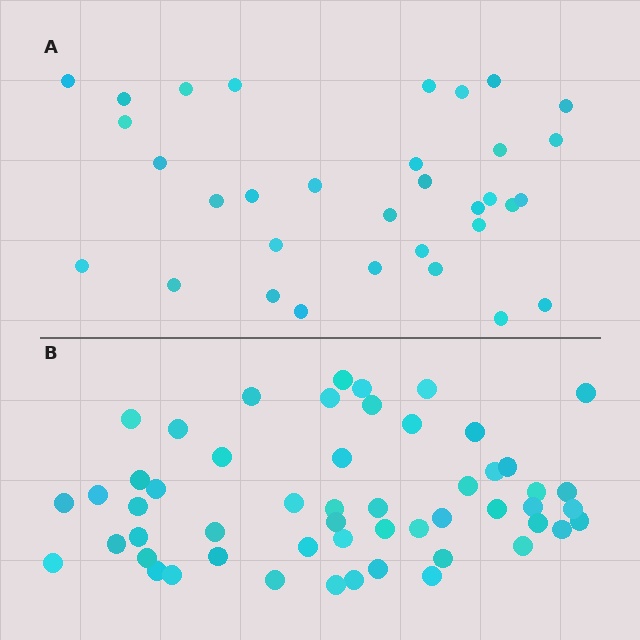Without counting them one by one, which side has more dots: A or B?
Region B (the bottom region) has more dots.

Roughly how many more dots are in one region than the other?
Region B has approximately 20 more dots than region A.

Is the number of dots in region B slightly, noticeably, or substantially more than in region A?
Region B has substantially more. The ratio is roughly 1.6 to 1.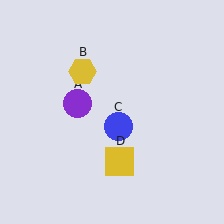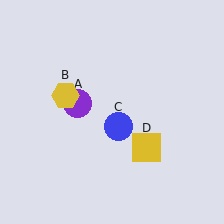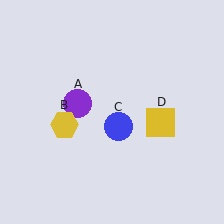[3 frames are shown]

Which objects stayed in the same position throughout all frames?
Purple circle (object A) and blue circle (object C) remained stationary.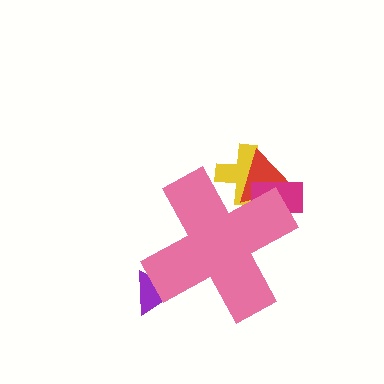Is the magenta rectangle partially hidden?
Yes, the magenta rectangle is partially hidden behind the pink cross.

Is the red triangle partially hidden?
Yes, the red triangle is partially hidden behind the pink cross.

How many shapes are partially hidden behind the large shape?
4 shapes are partially hidden.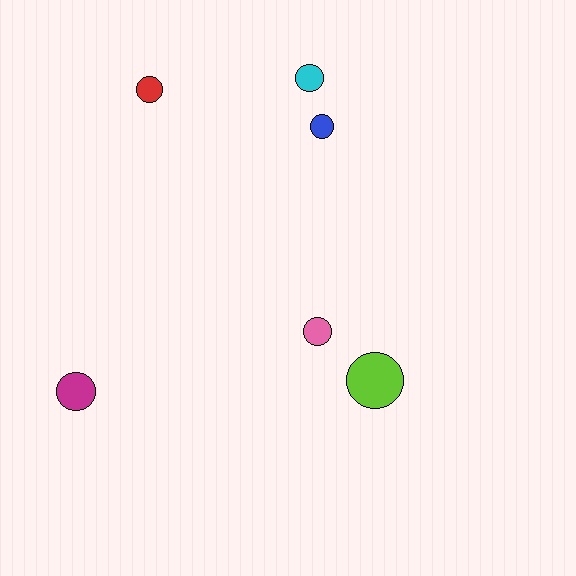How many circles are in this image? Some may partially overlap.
There are 6 circles.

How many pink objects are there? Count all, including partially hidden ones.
There is 1 pink object.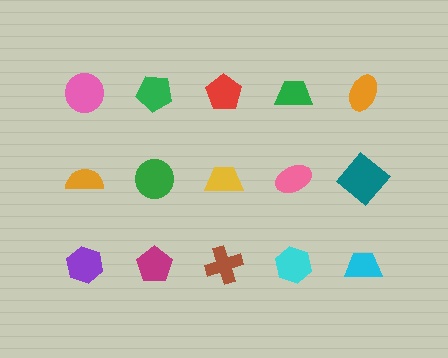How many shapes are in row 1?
5 shapes.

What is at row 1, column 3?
A red pentagon.